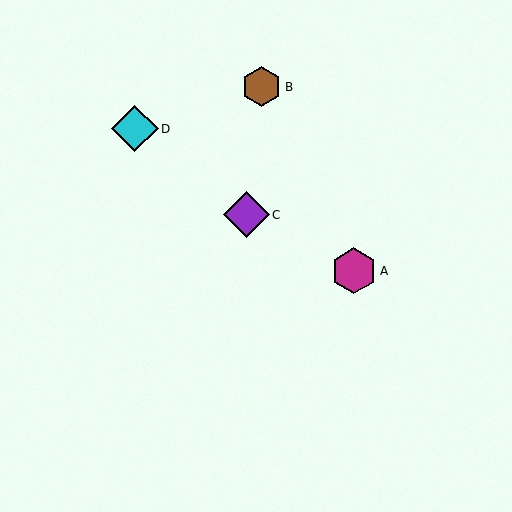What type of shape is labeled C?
Shape C is a purple diamond.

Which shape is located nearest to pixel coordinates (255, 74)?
The brown hexagon (labeled B) at (262, 87) is nearest to that location.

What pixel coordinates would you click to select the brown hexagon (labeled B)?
Click at (262, 87) to select the brown hexagon B.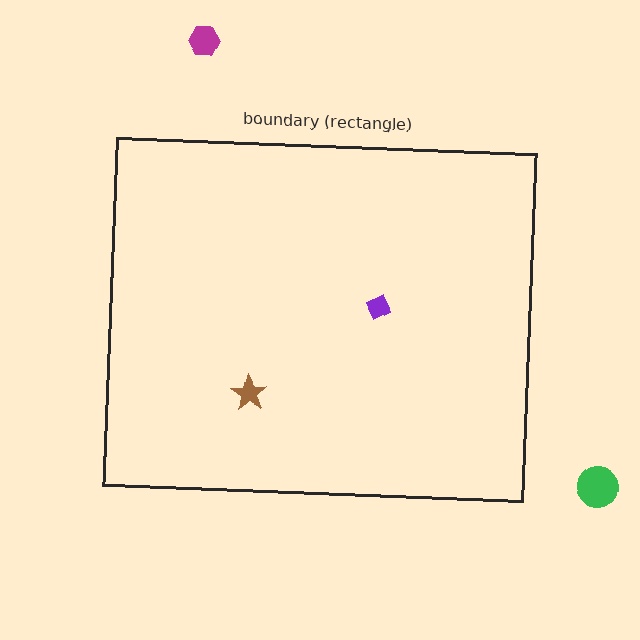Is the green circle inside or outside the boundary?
Outside.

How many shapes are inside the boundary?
2 inside, 2 outside.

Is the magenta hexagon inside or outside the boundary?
Outside.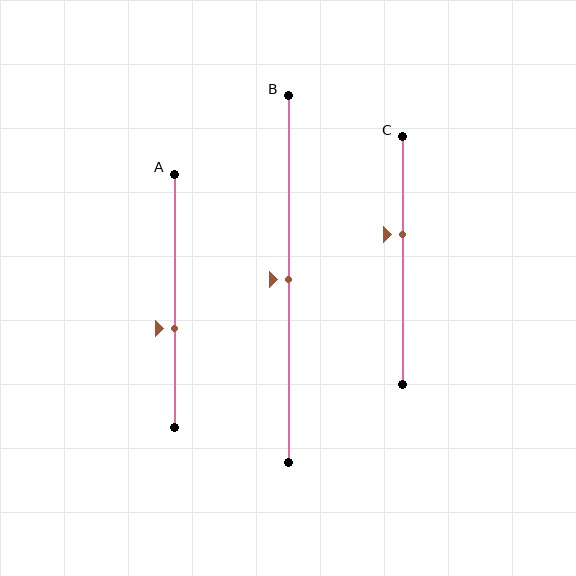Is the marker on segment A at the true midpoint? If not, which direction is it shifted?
No, the marker on segment A is shifted downward by about 11% of the segment length.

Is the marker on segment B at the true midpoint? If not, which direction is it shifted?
Yes, the marker on segment B is at the true midpoint.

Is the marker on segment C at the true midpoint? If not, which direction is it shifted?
No, the marker on segment C is shifted upward by about 10% of the segment length.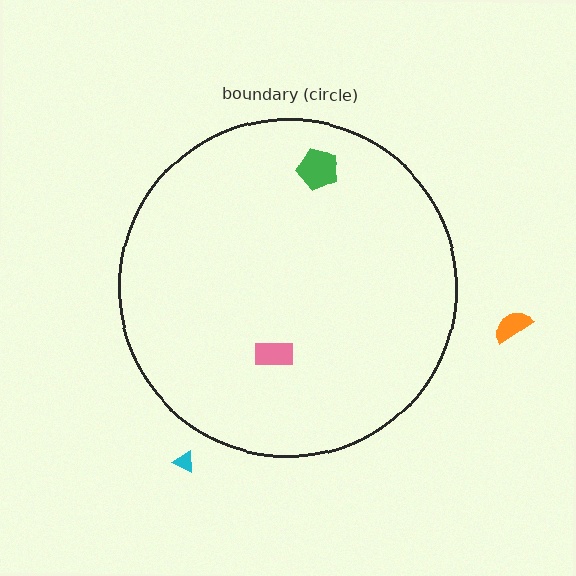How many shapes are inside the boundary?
2 inside, 2 outside.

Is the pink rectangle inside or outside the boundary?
Inside.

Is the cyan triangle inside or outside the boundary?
Outside.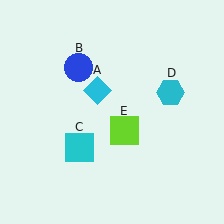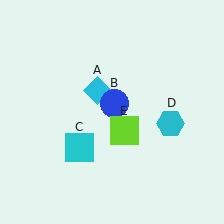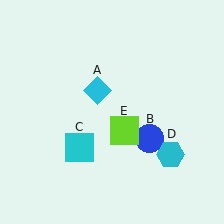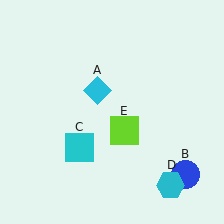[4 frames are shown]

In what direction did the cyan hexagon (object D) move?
The cyan hexagon (object D) moved down.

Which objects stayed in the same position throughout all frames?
Cyan diamond (object A) and cyan square (object C) and lime square (object E) remained stationary.